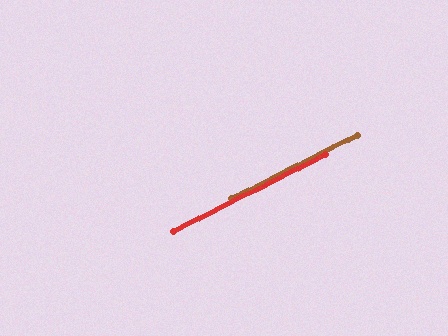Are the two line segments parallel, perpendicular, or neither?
Parallel — their directions differ by only 0.1°.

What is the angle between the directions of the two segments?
Approximately 0 degrees.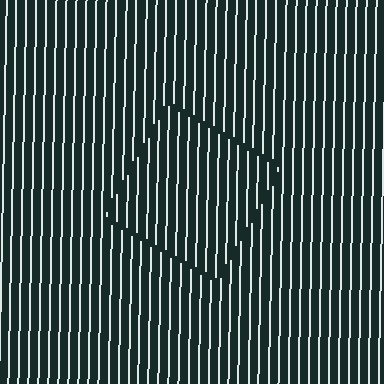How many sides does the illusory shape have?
4 sides — the line-ends trace a square.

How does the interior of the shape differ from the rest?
The interior of the shape contains the same grating, shifted by half a period — the contour is defined by the phase discontinuity where line-ends from the inner and outer gratings abut.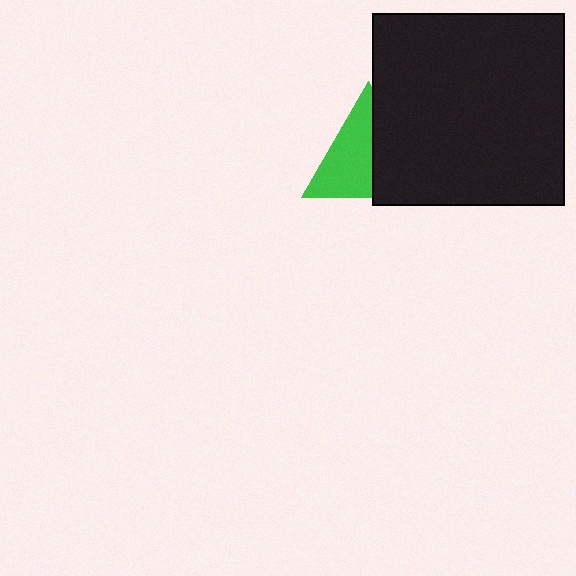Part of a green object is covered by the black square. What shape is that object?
It is a triangle.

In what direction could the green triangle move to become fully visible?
The green triangle could move left. That would shift it out from behind the black square entirely.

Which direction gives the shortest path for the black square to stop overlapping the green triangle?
Moving right gives the shortest separation.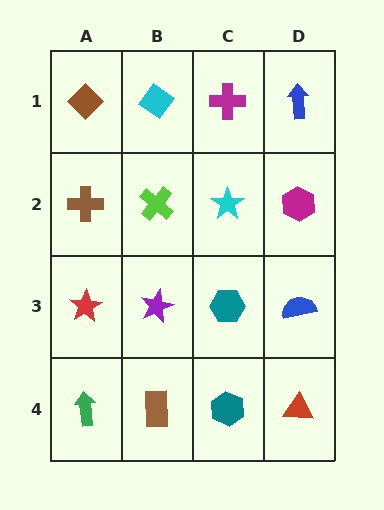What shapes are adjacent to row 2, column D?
A blue arrow (row 1, column D), a blue semicircle (row 3, column D), a cyan star (row 2, column C).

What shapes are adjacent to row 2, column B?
A cyan diamond (row 1, column B), a purple star (row 3, column B), a brown cross (row 2, column A), a cyan star (row 2, column C).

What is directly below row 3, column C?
A teal hexagon.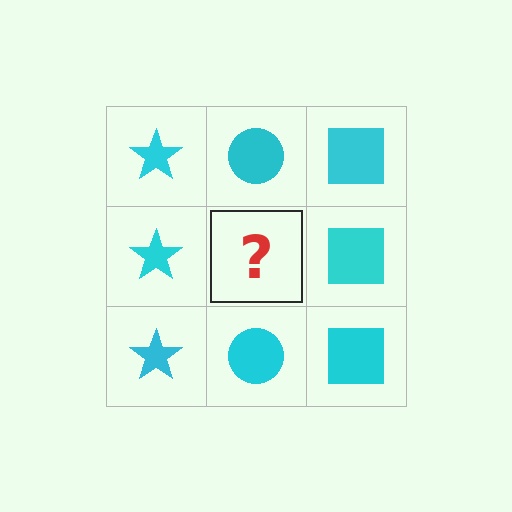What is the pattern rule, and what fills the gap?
The rule is that each column has a consistent shape. The gap should be filled with a cyan circle.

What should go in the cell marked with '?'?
The missing cell should contain a cyan circle.